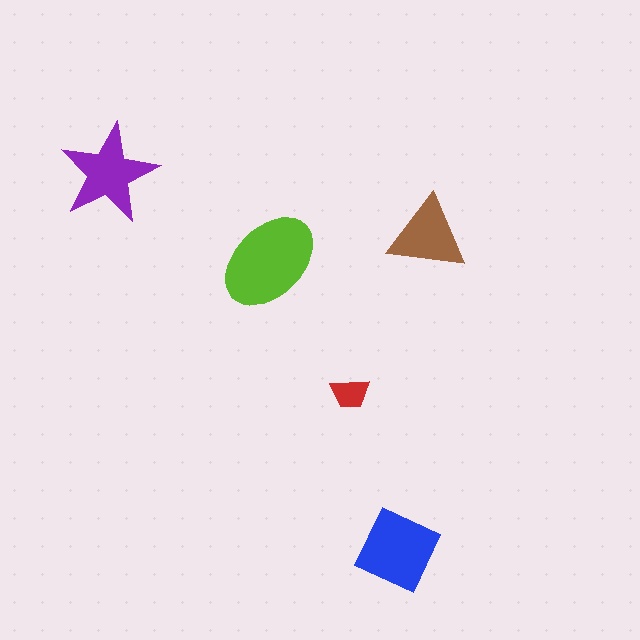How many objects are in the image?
There are 5 objects in the image.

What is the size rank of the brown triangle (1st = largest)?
4th.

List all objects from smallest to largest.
The red trapezoid, the brown triangle, the purple star, the blue diamond, the lime ellipse.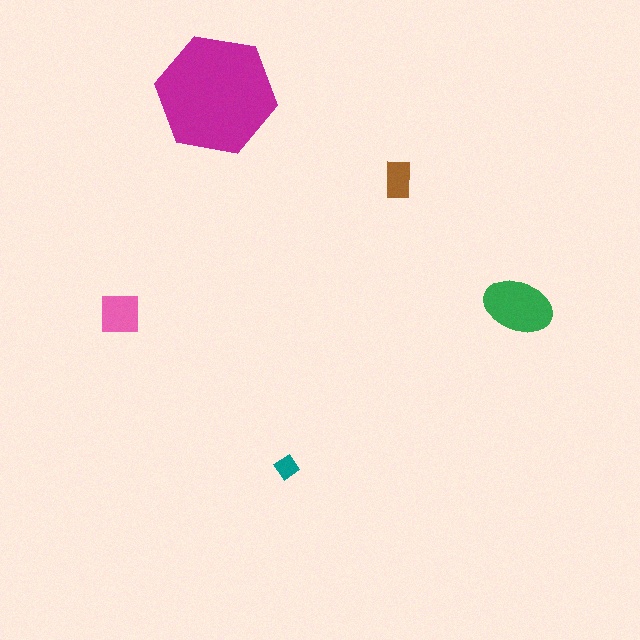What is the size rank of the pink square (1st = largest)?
3rd.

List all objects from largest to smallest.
The magenta hexagon, the green ellipse, the pink square, the brown rectangle, the teal diamond.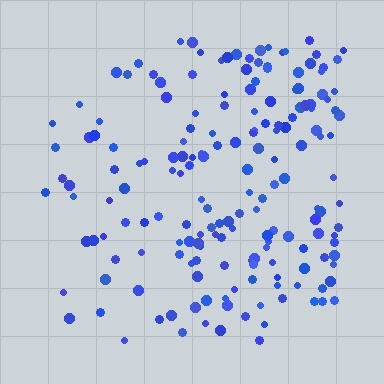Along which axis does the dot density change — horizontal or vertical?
Horizontal.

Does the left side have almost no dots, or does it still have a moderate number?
Still a moderate number, just noticeably fewer than the right.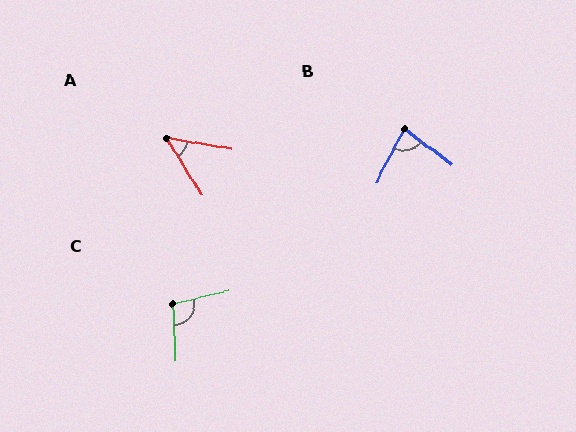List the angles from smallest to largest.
A (48°), B (81°), C (100°).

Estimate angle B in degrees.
Approximately 81 degrees.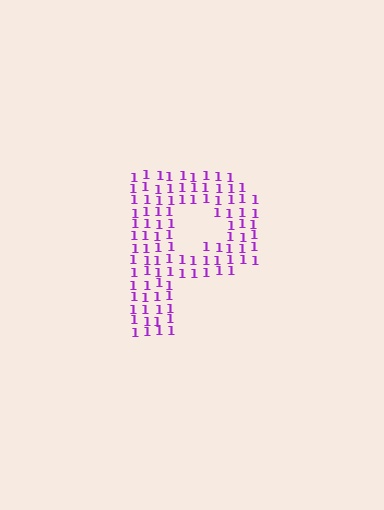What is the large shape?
The large shape is the letter P.